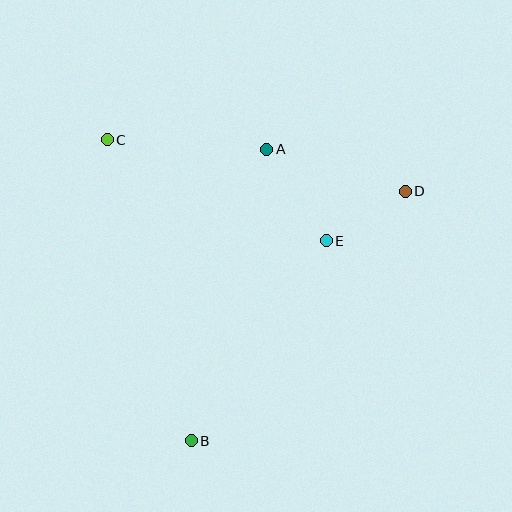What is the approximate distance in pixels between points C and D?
The distance between C and D is approximately 302 pixels.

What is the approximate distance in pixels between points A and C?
The distance between A and C is approximately 159 pixels.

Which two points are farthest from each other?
Points B and D are farthest from each other.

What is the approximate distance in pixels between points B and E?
The distance between B and E is approximately 241 pixels.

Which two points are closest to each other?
Points D and E are closest to each other.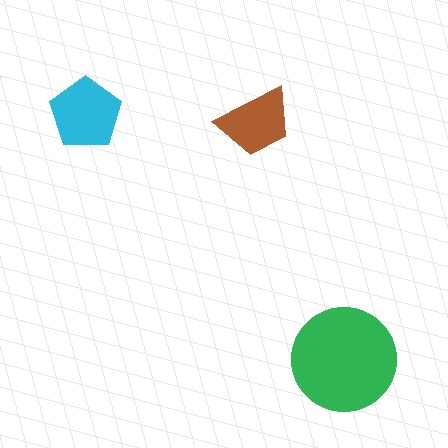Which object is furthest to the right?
The green circle is rightmost.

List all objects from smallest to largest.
The brown trapezoid, the cyan pentagon, the green circle.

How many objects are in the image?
There are 3 objects in the image.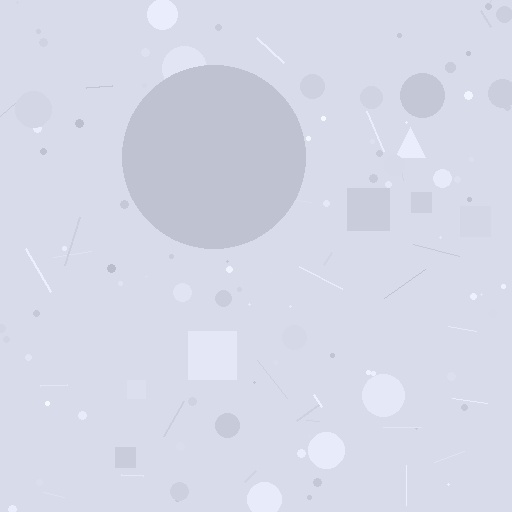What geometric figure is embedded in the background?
A circle is embedded in the background.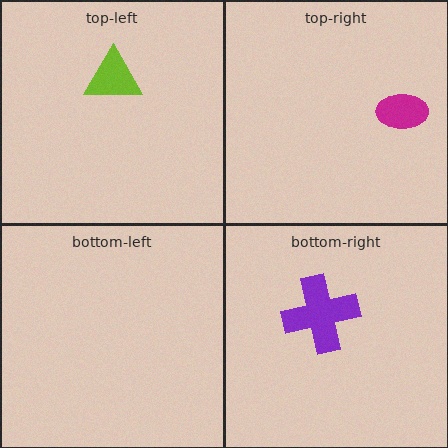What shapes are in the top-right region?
The magenta ellipse.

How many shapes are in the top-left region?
1.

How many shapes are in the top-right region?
1.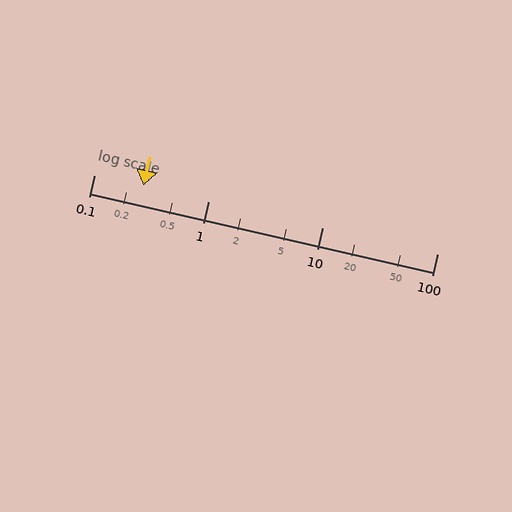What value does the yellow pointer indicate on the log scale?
The pointer indicates approximately 0.27.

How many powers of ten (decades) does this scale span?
The scale spans 3 decades, from 0.1 to 100.